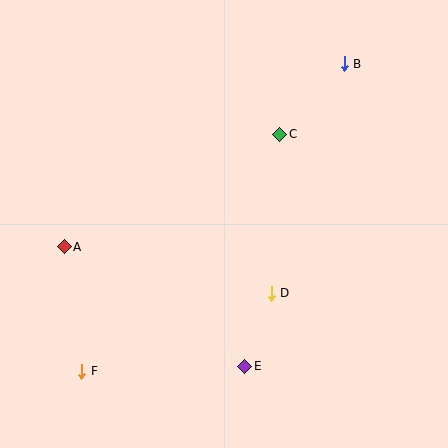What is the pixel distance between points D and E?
The distance between D and E is 78 pixels.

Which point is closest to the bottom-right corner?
Point E is closest to the bottom-right corner.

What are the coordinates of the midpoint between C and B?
The midpoint between C and B is at (312, 99).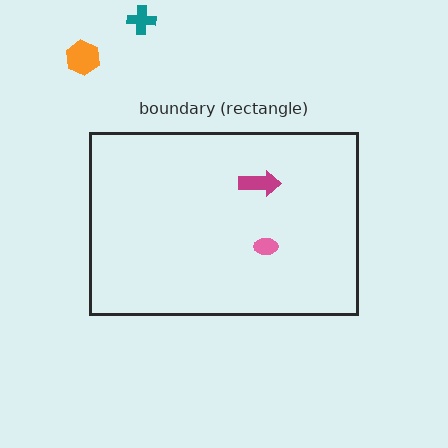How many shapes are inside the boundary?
2 inside, 2 outside.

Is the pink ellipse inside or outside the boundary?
Inside.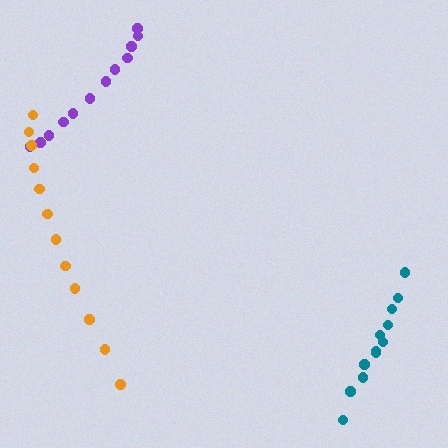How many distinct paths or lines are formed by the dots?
There are 3 distinct paths.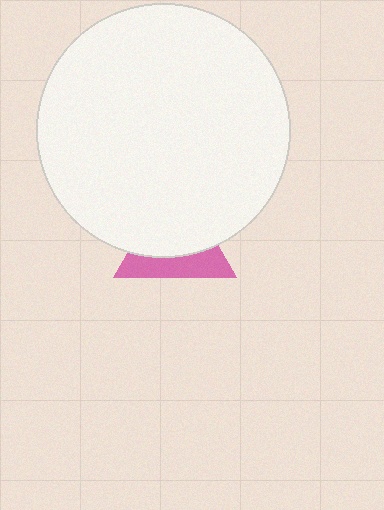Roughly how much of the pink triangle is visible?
A small part of it is visible (roughly 38%).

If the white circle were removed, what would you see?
You would see the complete pink triangle.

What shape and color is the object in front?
The object in front is a white circle.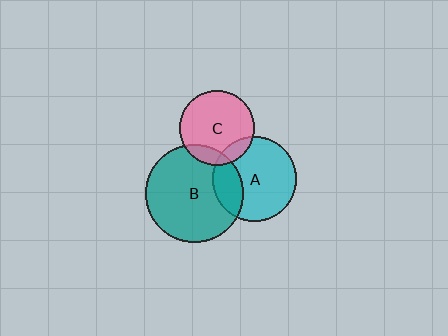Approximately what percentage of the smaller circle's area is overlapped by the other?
Approximately 15%.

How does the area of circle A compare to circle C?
Approximately 1.3 times.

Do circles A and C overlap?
Yes.